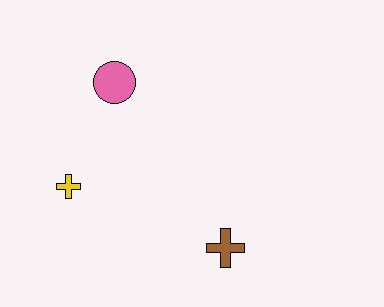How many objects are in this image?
There are 3 objects.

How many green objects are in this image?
There are no green objects.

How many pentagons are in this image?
There are no pentagons.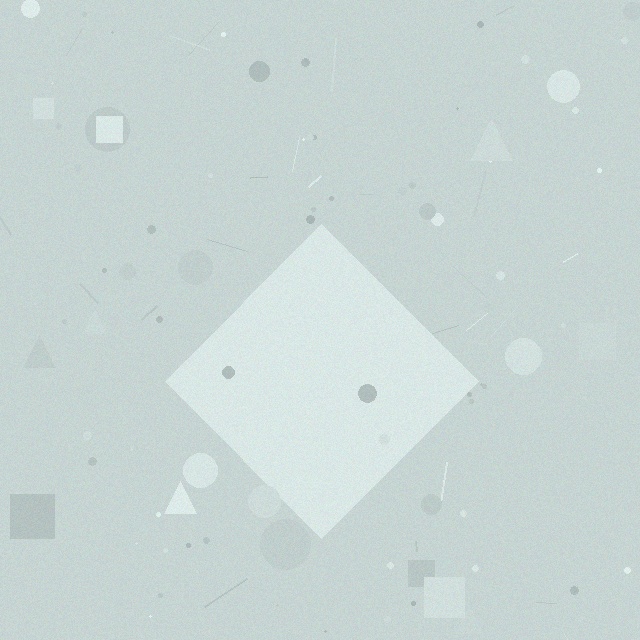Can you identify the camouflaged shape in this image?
The camouflaged shape is a diamond.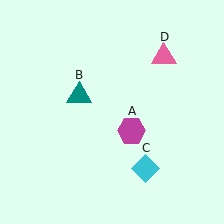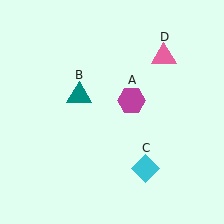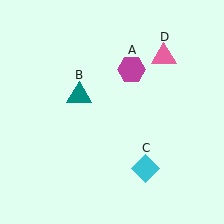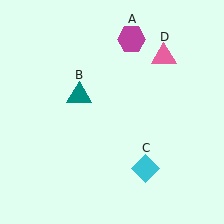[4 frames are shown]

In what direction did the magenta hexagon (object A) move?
The magenta hexagon (object A) moved up.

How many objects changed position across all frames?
1 object changed position: magenta hexagon (object A).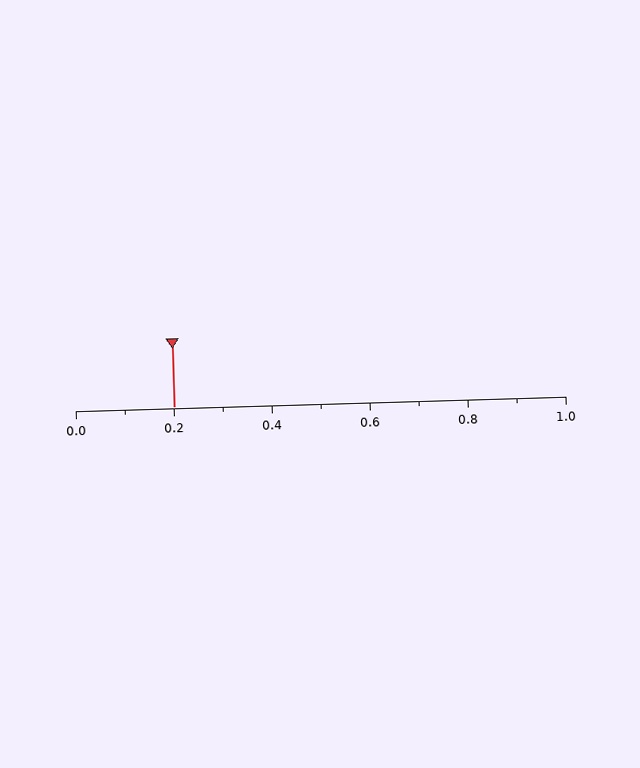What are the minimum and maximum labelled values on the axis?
The axis runs from 0.0 to 1.0.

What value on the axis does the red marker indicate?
The marker indicates approximately 0.2.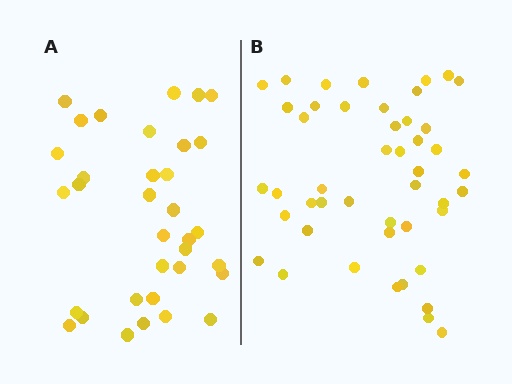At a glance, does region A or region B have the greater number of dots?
Region B (the right region) has more dots.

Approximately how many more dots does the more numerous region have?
Region B has roughly 12 or so more dots than region A.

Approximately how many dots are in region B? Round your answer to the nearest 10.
About 50 dots. (The exact count is 46, which rounds to 50.)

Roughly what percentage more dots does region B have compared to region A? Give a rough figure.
About 35% more.